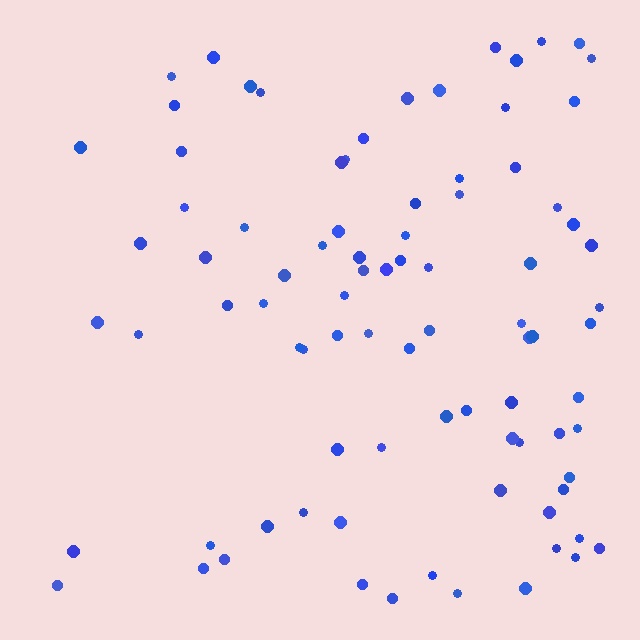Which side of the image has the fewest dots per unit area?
The left.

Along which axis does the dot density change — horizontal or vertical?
Horizontal.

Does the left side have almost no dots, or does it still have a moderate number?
Still a moderate number, just noticeably fewer than the right.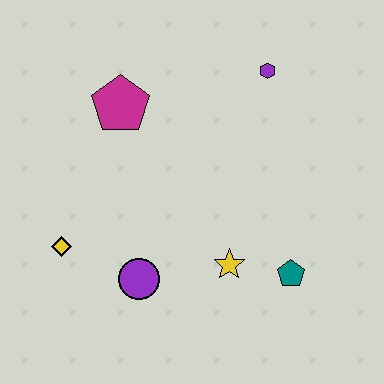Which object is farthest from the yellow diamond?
The purple hexagon is farthest from the yellow diamond.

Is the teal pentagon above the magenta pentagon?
No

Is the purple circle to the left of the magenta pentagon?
No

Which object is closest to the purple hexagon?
The magenta pentagon is closest to the purple hexagon.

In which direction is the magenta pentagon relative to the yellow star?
The magenta pentagon is above the yellow star.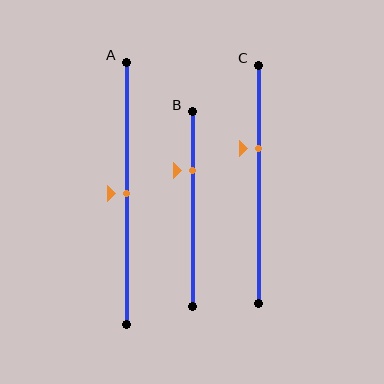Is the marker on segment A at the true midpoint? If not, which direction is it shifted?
Yes, the marker on segment A is at the true midpoint.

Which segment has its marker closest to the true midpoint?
Segment A has its marker closest to the true midpoint.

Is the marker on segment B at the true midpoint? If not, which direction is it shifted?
No, the marker on segment B is shifted upward by about 20% of the segment length.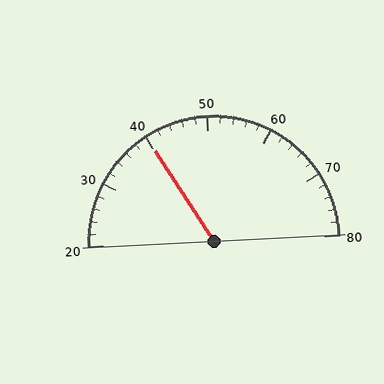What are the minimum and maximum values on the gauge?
The gauge ranges from 20 to 80.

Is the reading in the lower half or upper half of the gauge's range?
The reading is in the lower half of the range (20 to 80).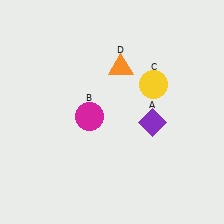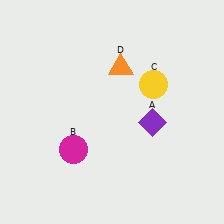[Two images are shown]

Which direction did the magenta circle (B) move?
The magenta circle (B) moved down.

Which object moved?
The magenta circle (B) moved down.